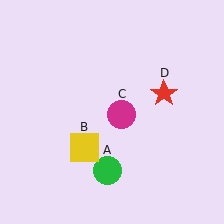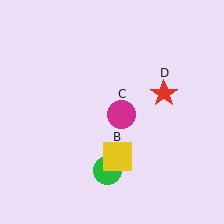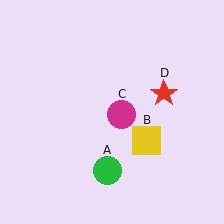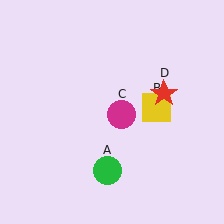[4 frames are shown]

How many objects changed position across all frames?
1 object changed position: yellow square (object B).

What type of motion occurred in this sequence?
The yellow square (object B) rotated counterclockwise around the center of the scene.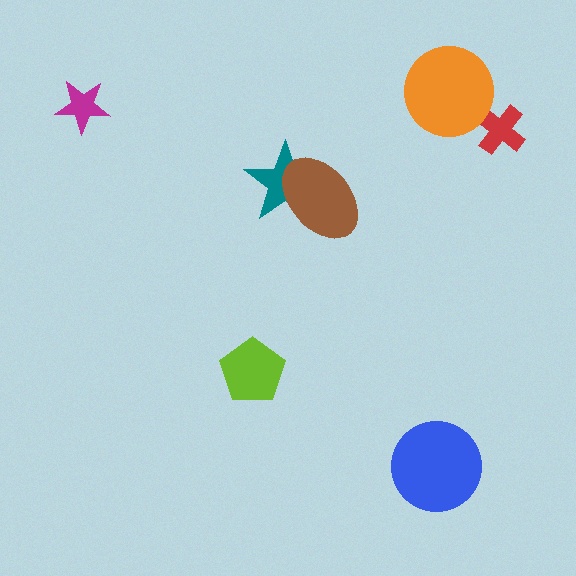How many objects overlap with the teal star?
1 object overlaps with the teal star.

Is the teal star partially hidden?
Yes, it is partially covered by another shape.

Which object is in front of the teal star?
The brown ellipse is in front of the teal star.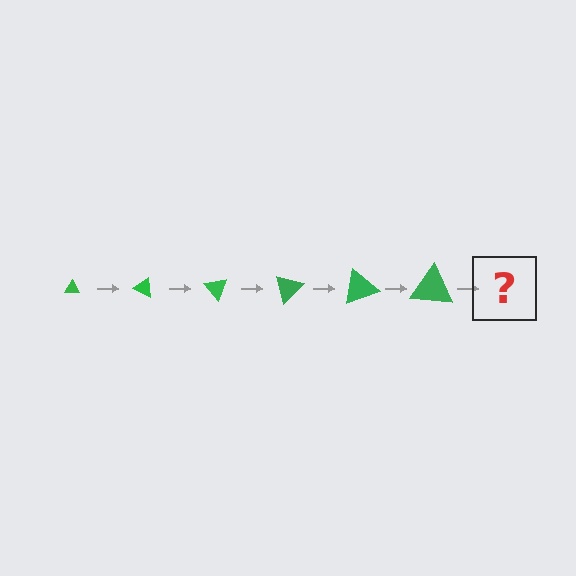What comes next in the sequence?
The next element should be a triangle, larger than the previous one and rotated 150 degrees from the start.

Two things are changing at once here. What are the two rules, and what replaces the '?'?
The two rules are that the triangle grows larger each step and it rotates 25 degrees each step. The '?' should be a triangle, larger than the previous one and rotated 150 degrees from the start.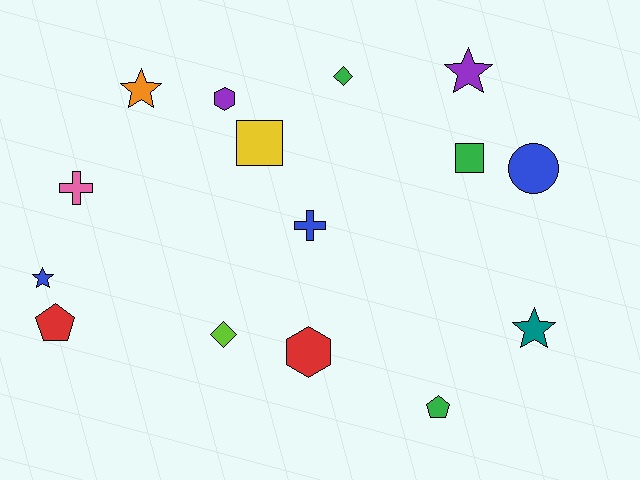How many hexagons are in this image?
There are 2 hexagons.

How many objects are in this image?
There are 15 objects.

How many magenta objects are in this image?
There are no magenta objects.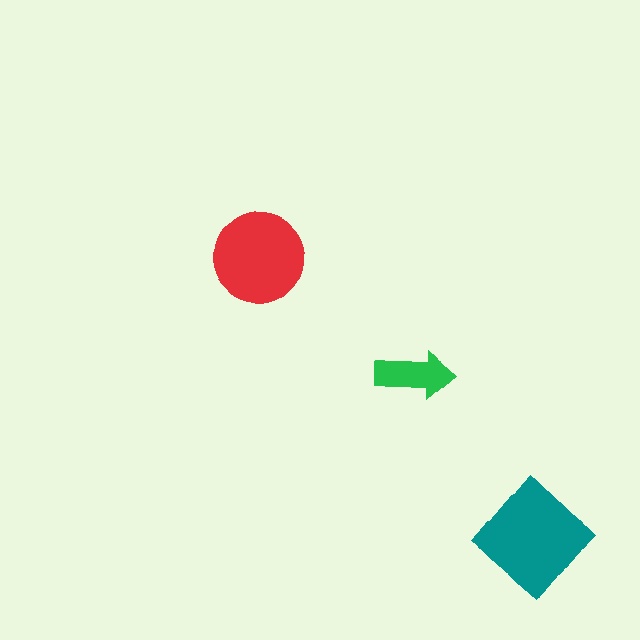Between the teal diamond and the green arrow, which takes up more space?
The teal diamond.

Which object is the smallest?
The green arrow.